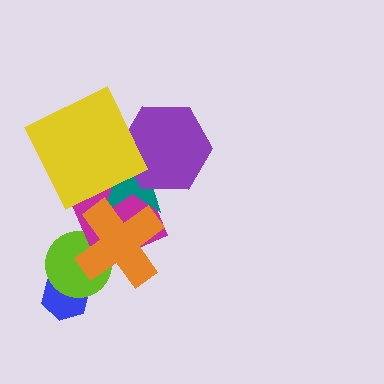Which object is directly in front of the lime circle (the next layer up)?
The magenta square is directly in front of the lime circle.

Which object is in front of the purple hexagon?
The yellow square is in front of the purple hexagon.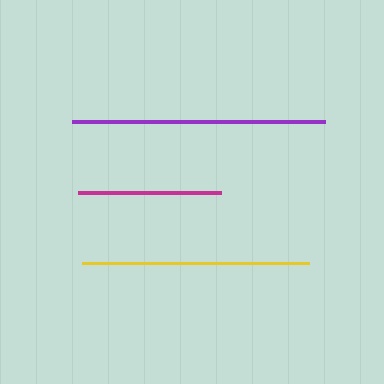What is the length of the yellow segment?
The yellow segment is approximately 227 pixels long.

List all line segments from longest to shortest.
From longest to shortest: purple, yellow, magenta.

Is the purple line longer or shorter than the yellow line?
The purple line is longer than the yellow line.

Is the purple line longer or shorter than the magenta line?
The purple line is longer than the magenta line.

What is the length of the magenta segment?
The magenta segment is approximately 143 pixels long.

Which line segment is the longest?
The purple line is the longest at approximately 253 pixels.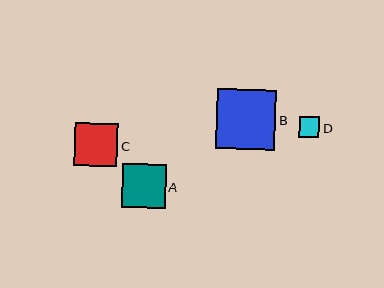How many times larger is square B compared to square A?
Square B is approximately 1.3 times the size of square A.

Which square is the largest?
Square B is the largest with a size of approximately 59 pixels.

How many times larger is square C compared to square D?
Square C is approximately 2.1 times the size of square D.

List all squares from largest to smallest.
From largest to smallest: B, A, C, D.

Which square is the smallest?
Square D is the smallest with a size of approximately 20 pixels.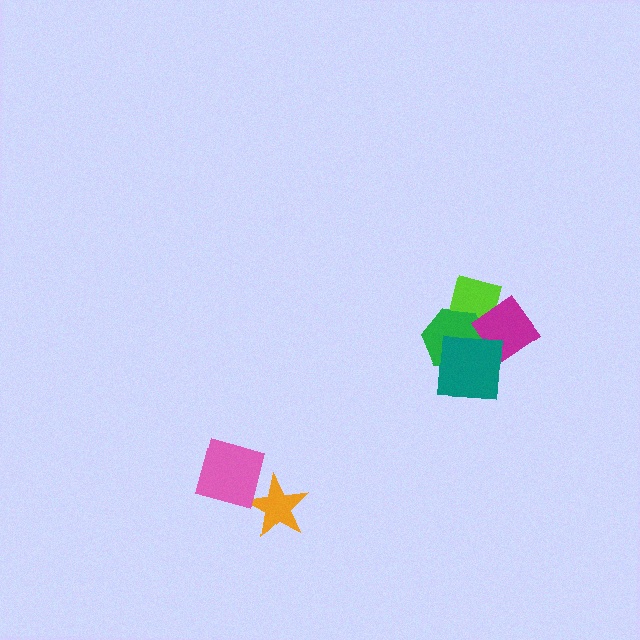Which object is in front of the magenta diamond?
The teal square is in front of the magenta diamond.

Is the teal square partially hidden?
No, no other shape covers it.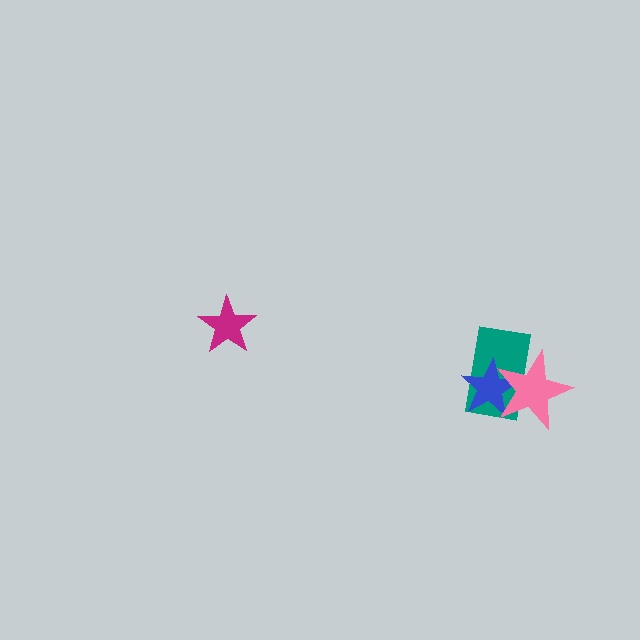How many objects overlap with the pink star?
2 objects overlap with the pink star.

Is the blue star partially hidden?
Yes, it is partially covered by another shape.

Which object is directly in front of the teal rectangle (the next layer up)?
The blue star is directly in front of the teal rectangle.